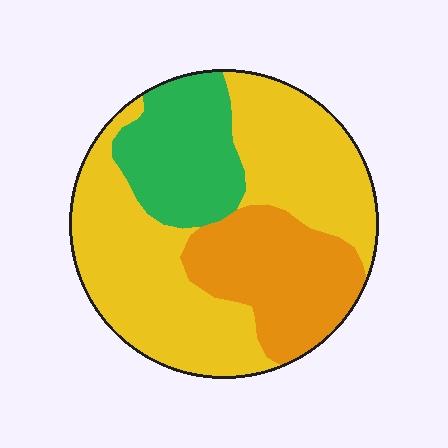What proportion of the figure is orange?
Orange takes up about one quarter (1/4) of the figure.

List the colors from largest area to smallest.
From largest to smallest: yellow, orange, green.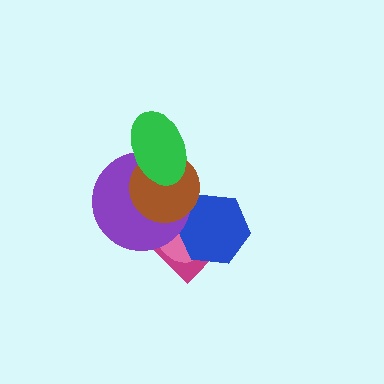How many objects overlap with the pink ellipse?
4 objects overlap with the pink ellipse.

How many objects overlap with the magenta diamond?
3 objects overlap with the magenta diamond.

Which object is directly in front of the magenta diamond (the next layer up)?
The pink ellipse is directly in front of the magenta diamond.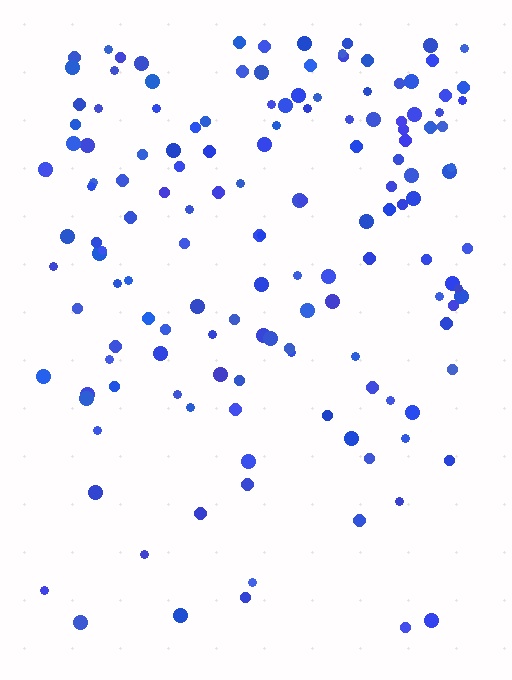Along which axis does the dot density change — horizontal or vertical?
Vertical.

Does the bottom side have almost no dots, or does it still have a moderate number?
Still a moderate number, just noticeably fewer than the top.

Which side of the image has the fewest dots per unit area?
The bottom.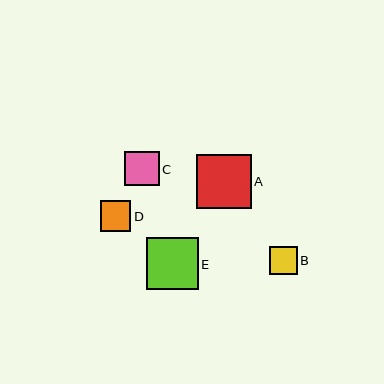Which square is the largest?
Square A is the largest with a size of approximately 55 pixels.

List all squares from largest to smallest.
From largest to smallest: A, E, C, D, B.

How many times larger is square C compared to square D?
Square C is approximately 1.1 times the size of square D.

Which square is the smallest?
Square B is the smallest with a size of approximately 27 pixels.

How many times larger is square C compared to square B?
Square C is approximately 1.3 times the size of square B.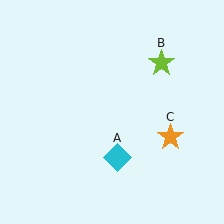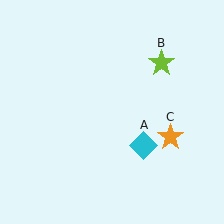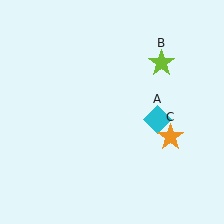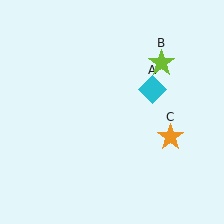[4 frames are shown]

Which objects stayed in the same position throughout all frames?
Lime star (object B) and orange star (object C) remained stationary.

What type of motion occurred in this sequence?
The cyan diamond (object A) rotated counterclockwise around the center of the scene.